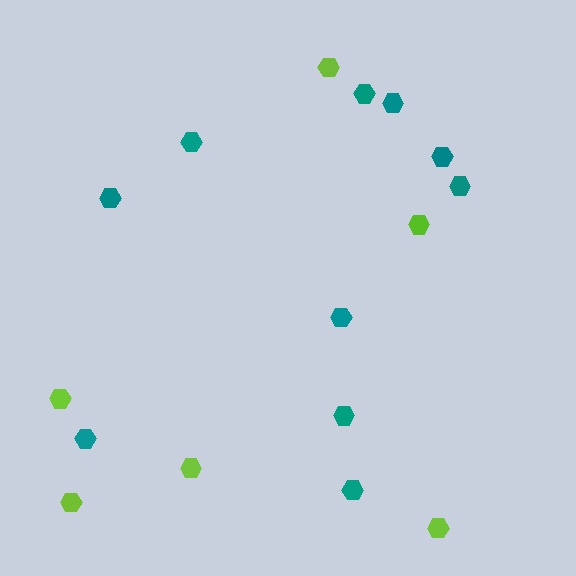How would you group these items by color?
There are 2 groups: one group of lime hexagons (6) and one group of teal hexagons (10).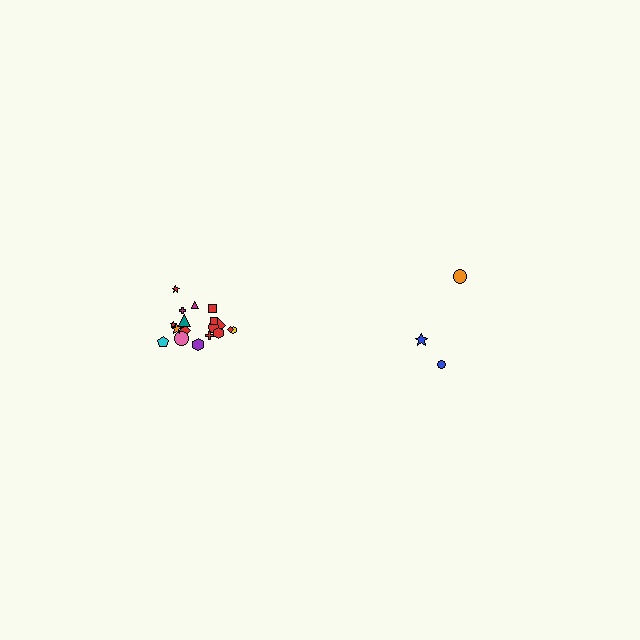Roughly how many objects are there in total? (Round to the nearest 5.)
Roughly 20 objects in total.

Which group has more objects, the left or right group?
The left group.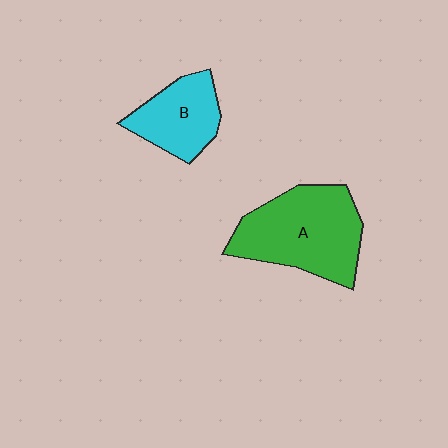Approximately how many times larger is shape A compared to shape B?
Approximately 1.7 times.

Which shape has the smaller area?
Shape B (cyan).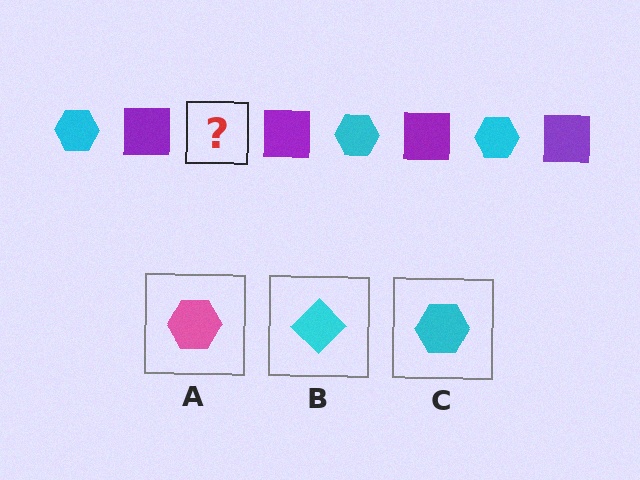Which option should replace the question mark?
Option C.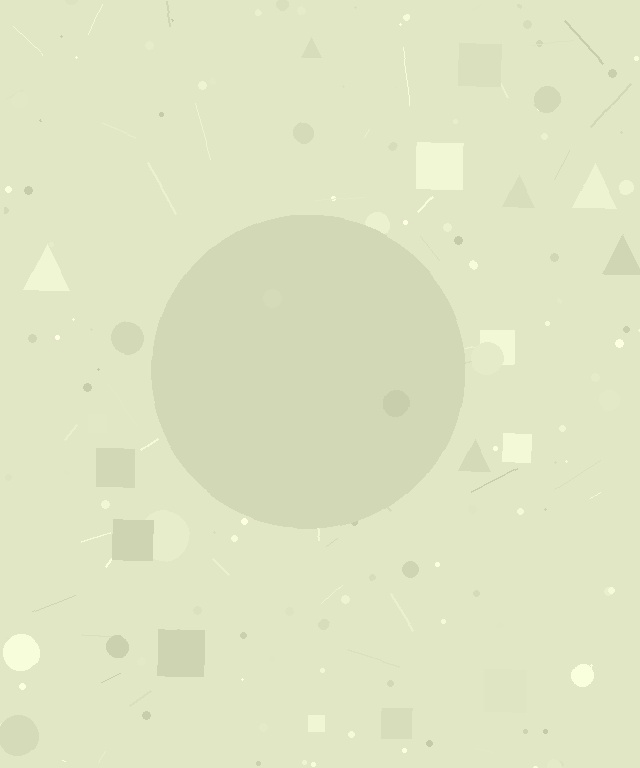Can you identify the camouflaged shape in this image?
The camouflaged shape is a circle.